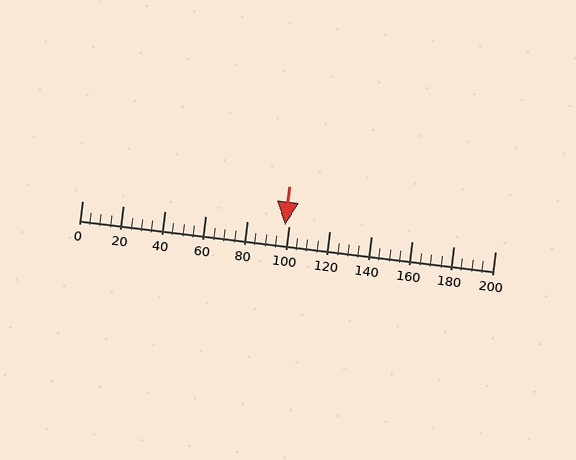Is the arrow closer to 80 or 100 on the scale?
The arrow is closer to 100.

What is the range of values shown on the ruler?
The ruler shows values from 0 to 200.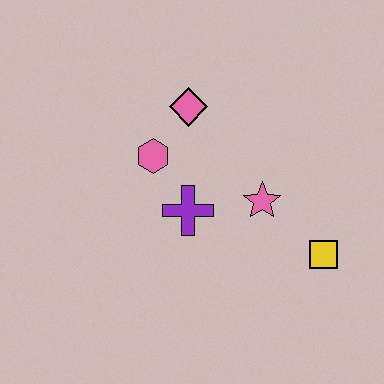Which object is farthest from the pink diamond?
The yellow square is farthest from the pink diamond.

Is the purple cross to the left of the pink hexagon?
No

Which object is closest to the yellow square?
The pink star is closest to the yellow square.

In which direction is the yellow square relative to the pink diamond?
The yellow square is below the pink diamond.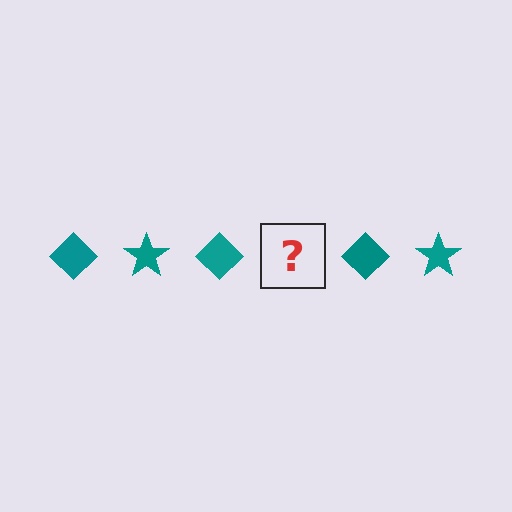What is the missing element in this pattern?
The missing element is a teal star.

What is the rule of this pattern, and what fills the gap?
The rule is that the pattern cycles through diamond, star shapes in teal. The gap should be filled with a teal star.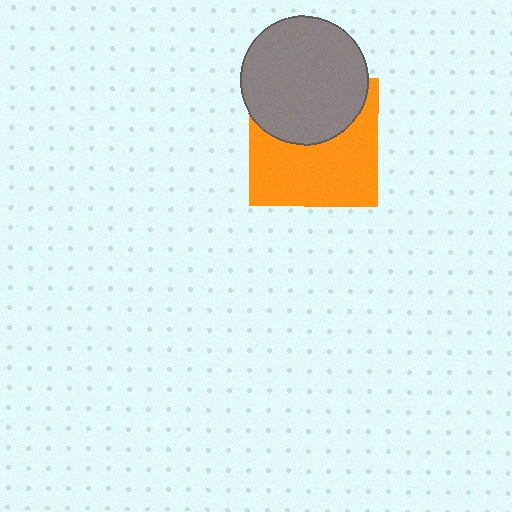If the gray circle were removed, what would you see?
You would see the complete orange square.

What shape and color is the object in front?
The object in front is a gray circle.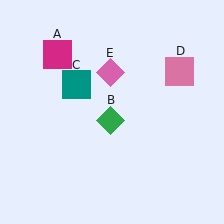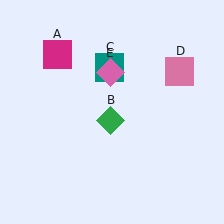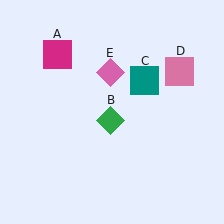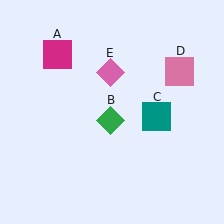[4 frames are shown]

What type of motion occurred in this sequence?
The teal square (object C) rotated clockwise around the center of the scene.